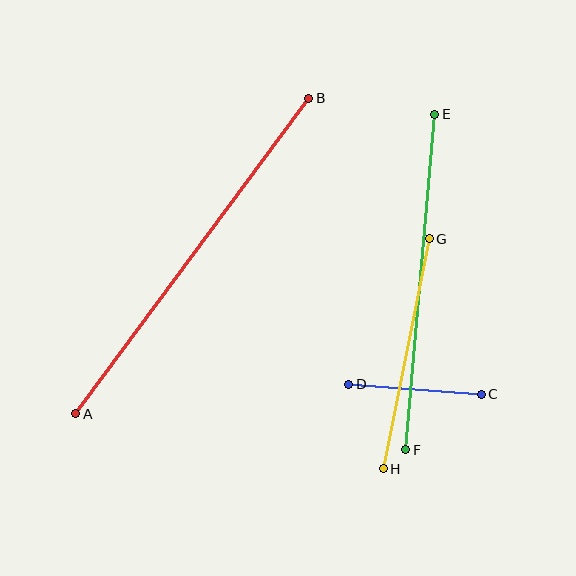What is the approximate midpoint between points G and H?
The midpoint is at approximately (406, 354) pixels.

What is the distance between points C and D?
The distance is approximately 133 pixels.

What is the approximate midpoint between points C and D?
The midpoint is at approximately (415, 389) pixels.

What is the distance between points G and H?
The distance is approximately 235 pixels.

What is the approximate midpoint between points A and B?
The midpoint is at approximately (192, 256) pixels.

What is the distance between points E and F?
The distance is approximately 337 pixels.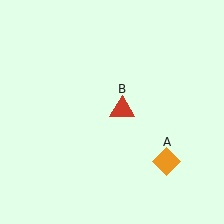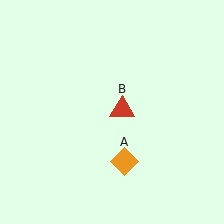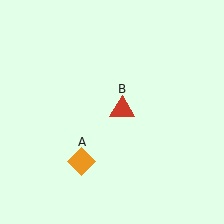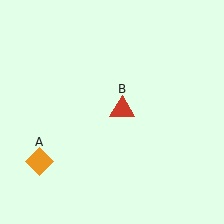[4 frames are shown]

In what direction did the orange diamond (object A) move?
The orange diamond (object A) moved left.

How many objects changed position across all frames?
1 object changed position: orange diamond (object A).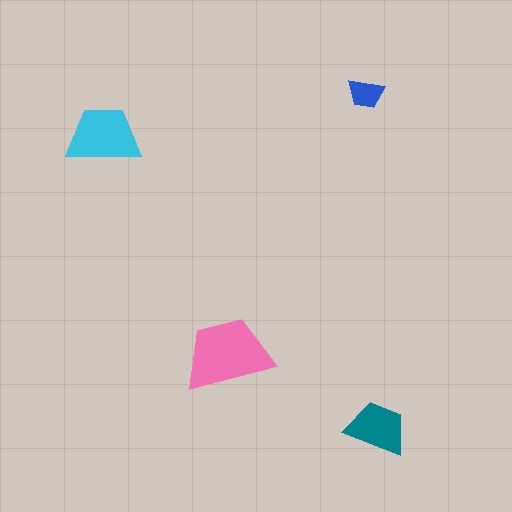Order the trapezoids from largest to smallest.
the pink one, the cyan one, the teal one, the blue one.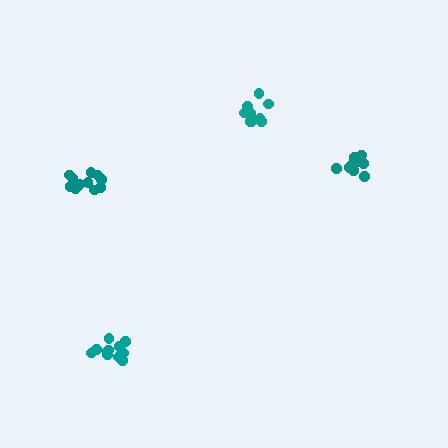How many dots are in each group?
Group 1: 9 dots, Group 2: 11 dots, Group 3: 10 dots, Group 4: 11 dots (41 total).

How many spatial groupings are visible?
There are 4 spatial groupings.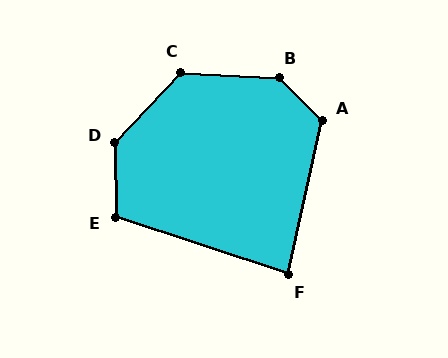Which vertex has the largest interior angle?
B, at approximately 139 degrees.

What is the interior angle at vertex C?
Approximately 130 degrees (obtuse).